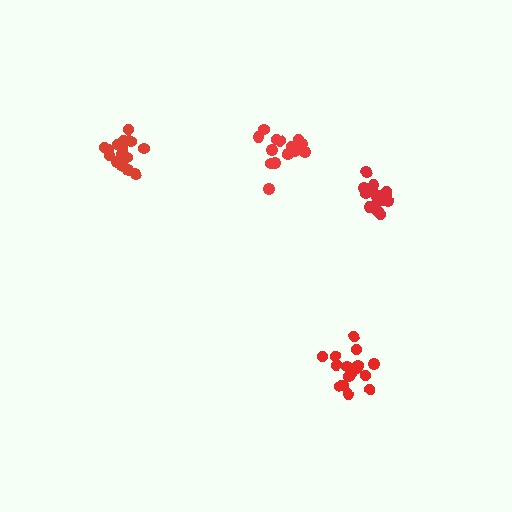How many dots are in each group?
Group 1: 14 dots, Group 2: 17 dots, Group 3: 14 dots, Group 4: 16 dots (61 total).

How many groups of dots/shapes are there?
There are 4 groups.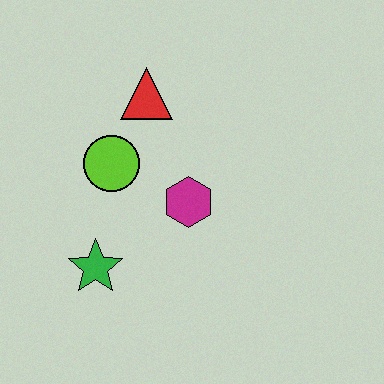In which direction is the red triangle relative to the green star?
The red triangle is above the green star.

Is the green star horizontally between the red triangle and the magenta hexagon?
No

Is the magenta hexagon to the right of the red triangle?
Yes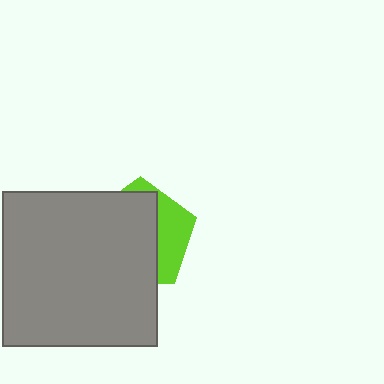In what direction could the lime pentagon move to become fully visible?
The lime pentagon could move right. That would shift it out from behind the gray square entirely.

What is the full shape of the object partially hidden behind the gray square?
The partially hidden object is a lime pentagon.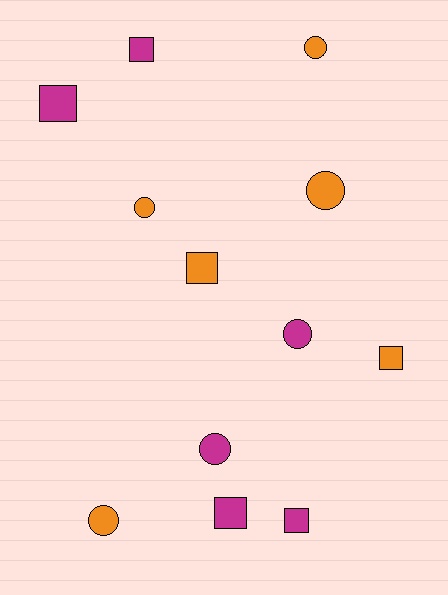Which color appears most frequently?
Magenta, with 6 objects.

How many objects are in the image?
There are 12 objects.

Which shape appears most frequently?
Square, with 6 objects.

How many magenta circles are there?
There are 2 magenta circles.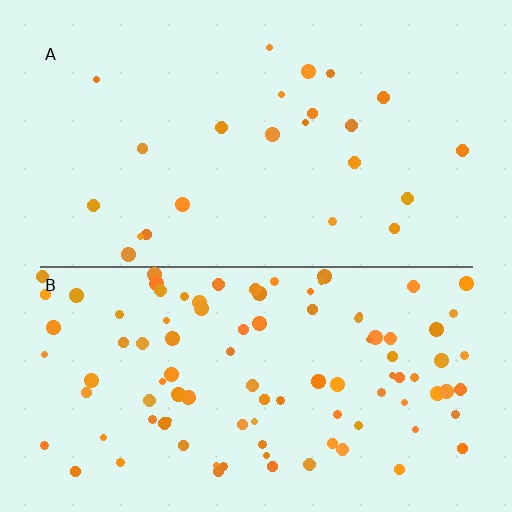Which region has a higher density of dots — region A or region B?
B (the bottom).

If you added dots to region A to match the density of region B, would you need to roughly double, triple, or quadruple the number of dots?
Approximately quadruple.